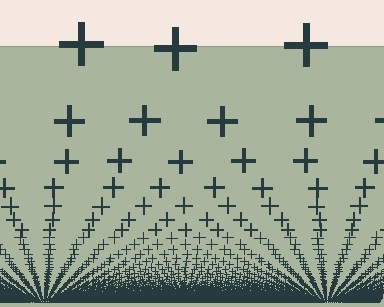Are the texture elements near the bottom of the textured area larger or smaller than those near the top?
Smaller. The gradient is inverted — elements near the bottom are smaller and denser.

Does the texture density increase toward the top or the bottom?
Density increases toward the bottom.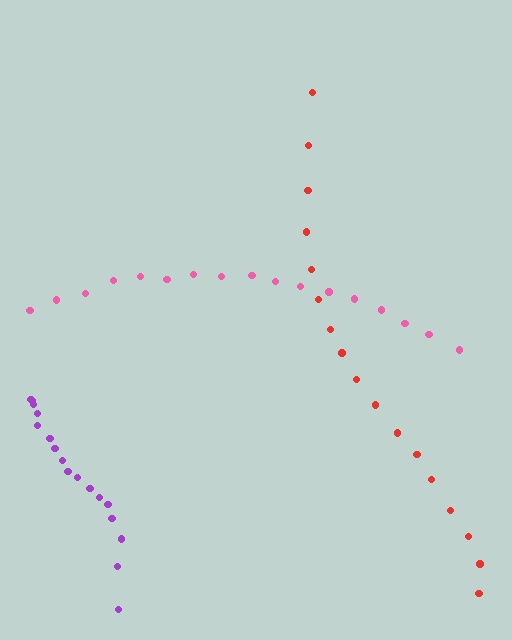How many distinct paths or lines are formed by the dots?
There are 3 distinct paths.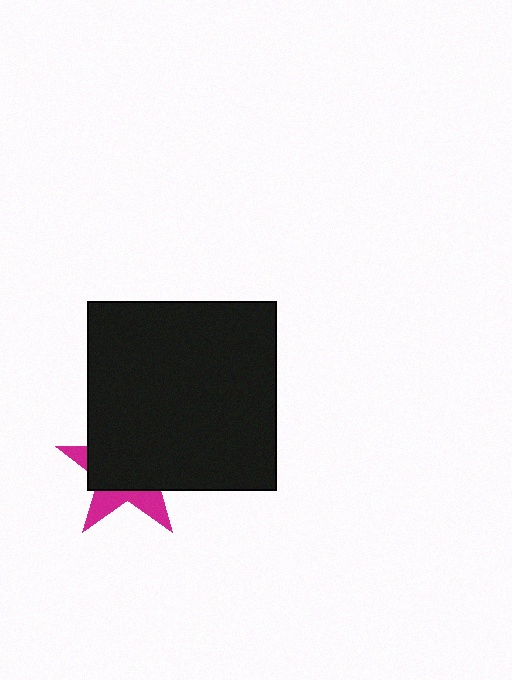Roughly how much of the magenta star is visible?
A small part of it is visible (roughly 32%).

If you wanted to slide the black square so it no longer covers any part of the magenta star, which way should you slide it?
Slide it up — that is the most direct way to separate the two shapes.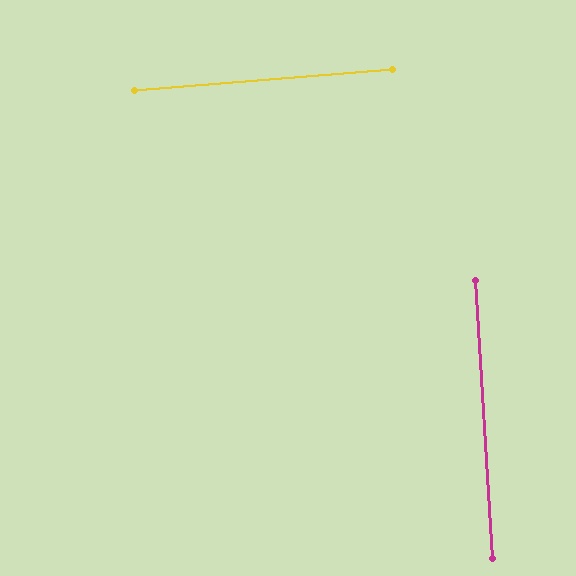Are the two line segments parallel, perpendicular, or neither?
Perpendicular — they meet at approximately 89°.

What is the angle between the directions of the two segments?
Approximately 89 degrees.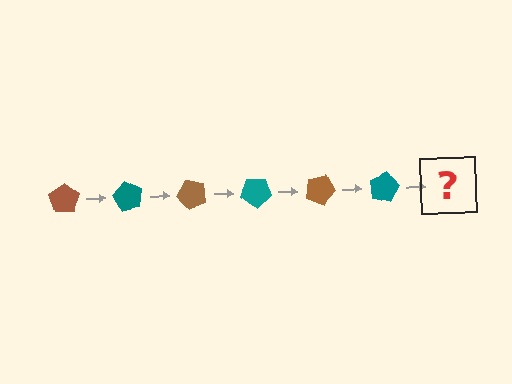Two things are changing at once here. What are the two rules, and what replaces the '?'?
The two rules are that it rotates 60 degrees each step and the color cycles through brown and teal. The '?' should be a brown pentagon, rotated 360 degrees from the start.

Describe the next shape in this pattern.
It should be a brown pentagon, rotated 360 degrees from the start.